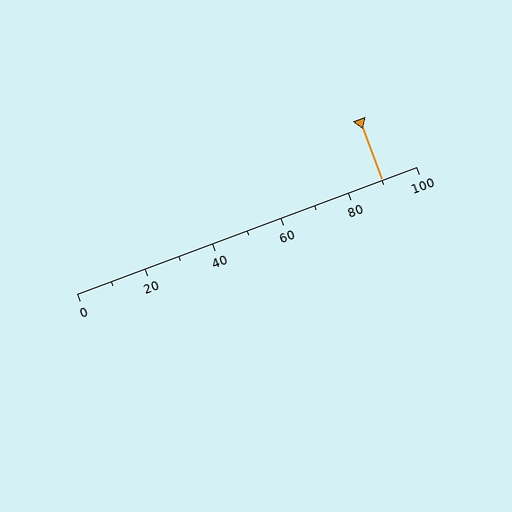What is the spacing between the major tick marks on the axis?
The major ticks are spaced 20 apart.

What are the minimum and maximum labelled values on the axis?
The axis runs from 0 to 100.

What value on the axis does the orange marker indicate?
The marker indicates approximately 90.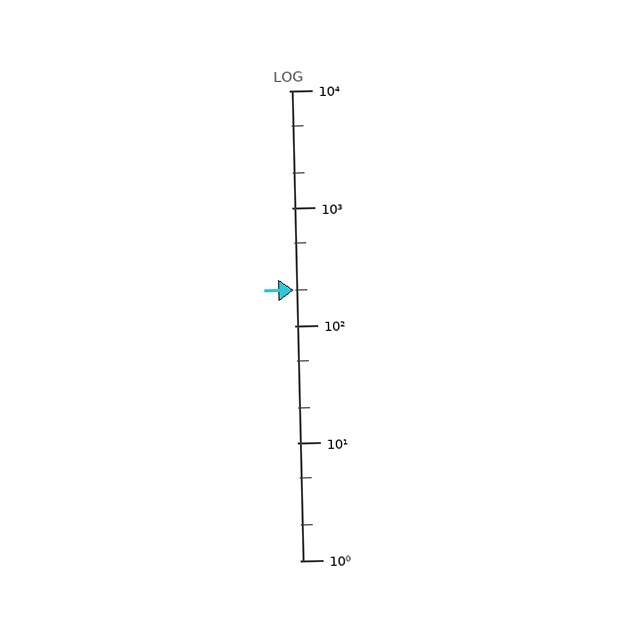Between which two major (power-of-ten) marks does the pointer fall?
The pointer is between 100 and 1000.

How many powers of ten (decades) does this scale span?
The scale spans 4 decades, from 1 to 10000.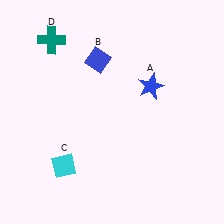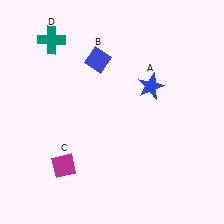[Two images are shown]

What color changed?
The diamond (C) changed from cyan in Image 1 to magenta in Image 2.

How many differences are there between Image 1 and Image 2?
There is 1 difference between the two images.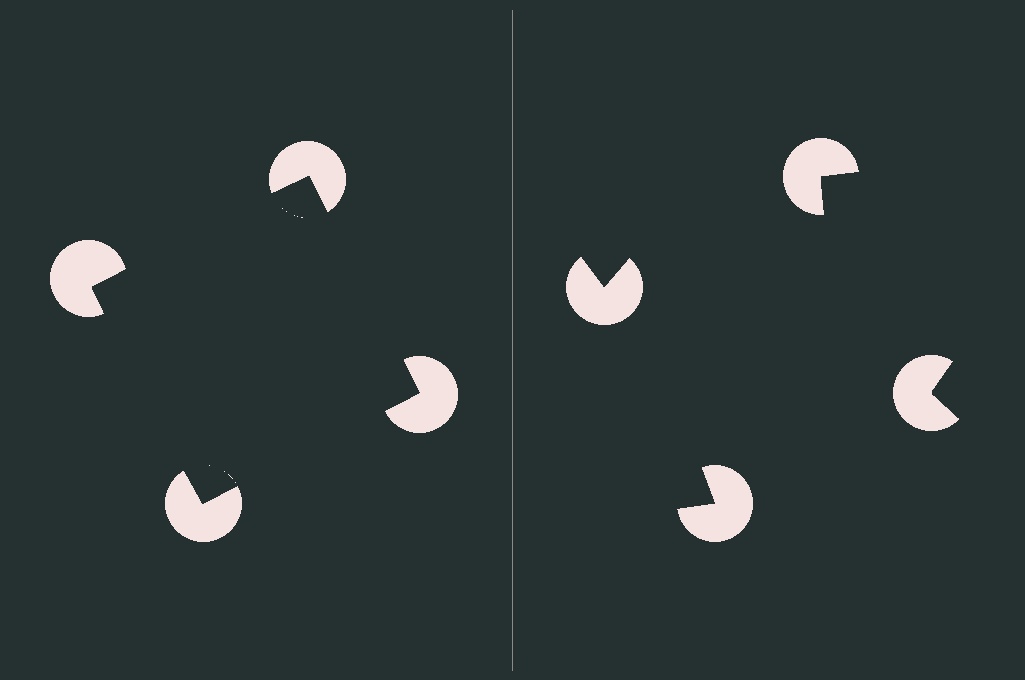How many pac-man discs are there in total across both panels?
8 — 4 on each side.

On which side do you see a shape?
An illusory square appears on the left side. On the right side the wedge cuts are rotated, so no coherent shape forms.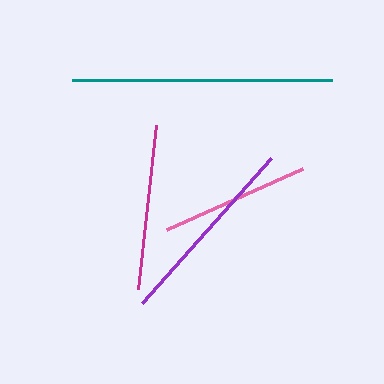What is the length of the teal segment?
The teal segment is approximately 260 pixels long.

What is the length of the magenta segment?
The magenta segment is approximately 165 pixels long.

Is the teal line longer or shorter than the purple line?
The teal line is longer than the purple line.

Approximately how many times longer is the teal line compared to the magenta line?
The teal line is approximately 1.6 times the length of the magenta line.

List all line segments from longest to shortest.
From longest to shortest: teal, purple, magenta, pink.